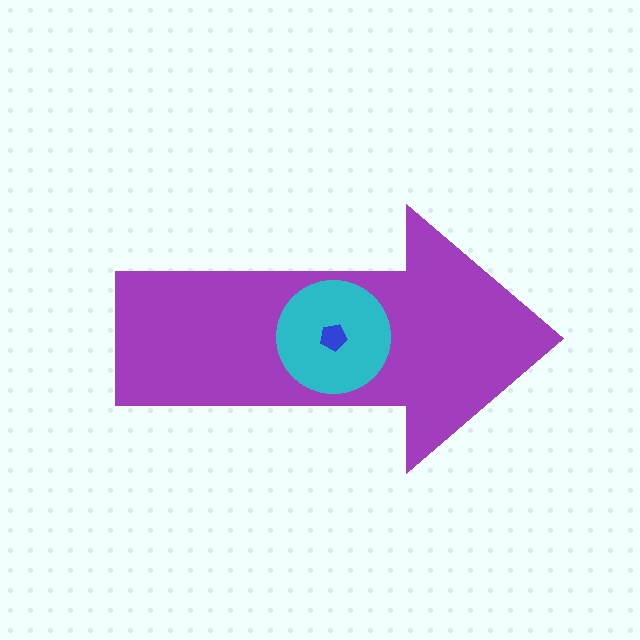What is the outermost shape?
The purple arrow.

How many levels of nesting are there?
3.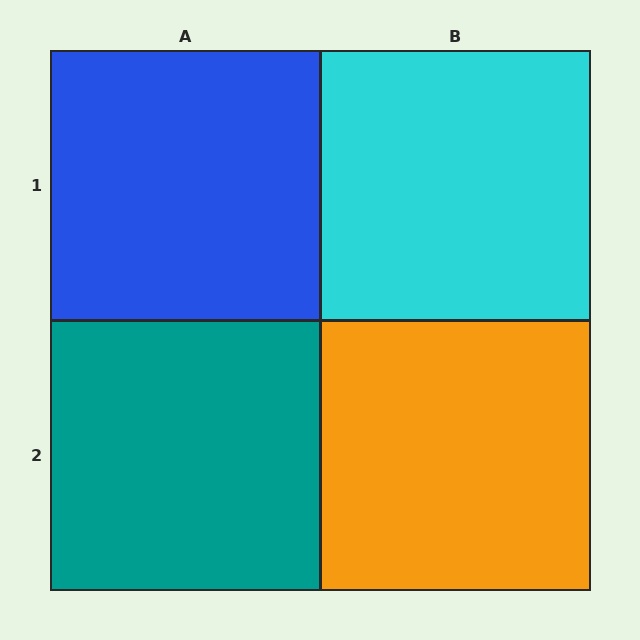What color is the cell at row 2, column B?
Orange.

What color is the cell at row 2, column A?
Teal.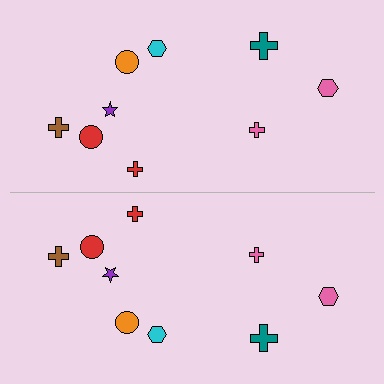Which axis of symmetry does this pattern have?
The pattern has a horizontal axis of symmetry running through the center of the image.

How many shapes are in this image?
There are 18 shapes in this image.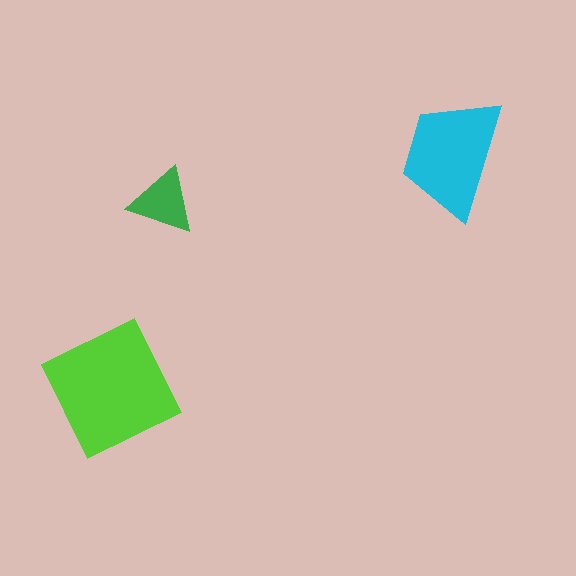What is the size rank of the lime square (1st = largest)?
1st.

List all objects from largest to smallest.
The lime square, the cyan trapezoid, the green triangle.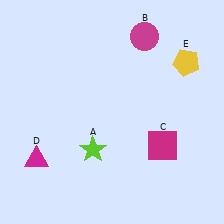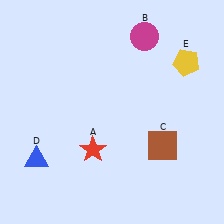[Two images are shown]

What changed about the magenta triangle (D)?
In Image 1, D is magenta. In Image 2, it changed to blue.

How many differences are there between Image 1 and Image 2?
There are 3 differences between the two images.